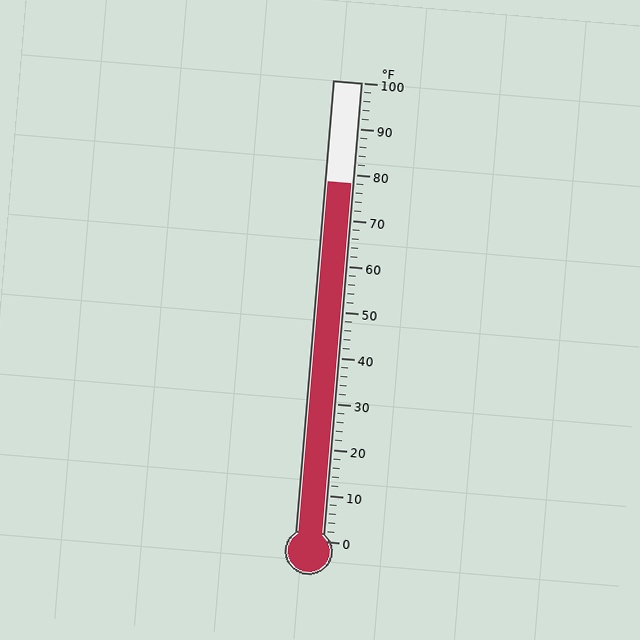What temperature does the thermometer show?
The thermometer shows approximately 78°F.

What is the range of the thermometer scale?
The thermometer scale ranges from 0°F to 100°F.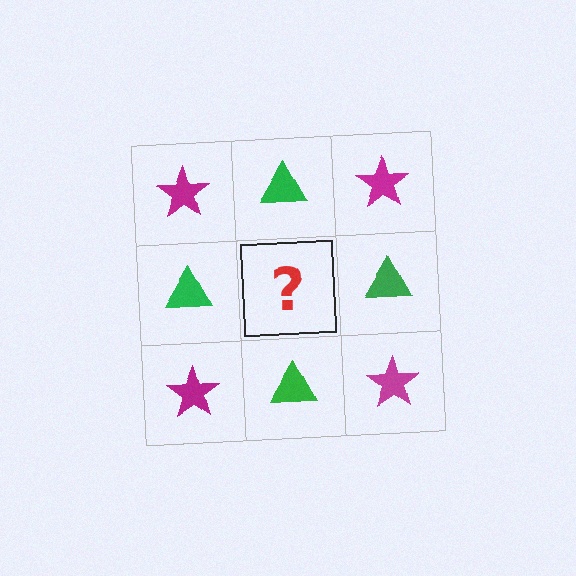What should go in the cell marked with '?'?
The missing cell should contain a magenta star.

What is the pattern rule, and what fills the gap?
The rule is that it alternates magenta star and green triangle in a checkerboard pattern. The gap should be filled with a magenta star.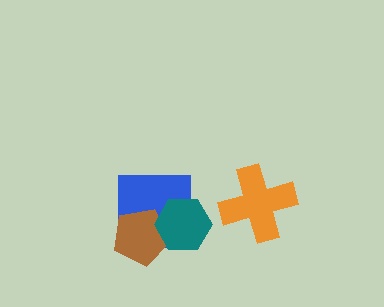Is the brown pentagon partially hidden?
Yes, it is partially covered by another shape.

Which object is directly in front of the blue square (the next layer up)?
The brown pentagon is directly in front of the blue square.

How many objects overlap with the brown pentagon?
2 objects overlap with the brown pentagon.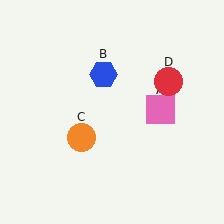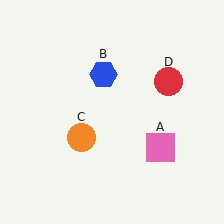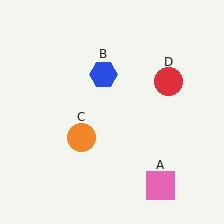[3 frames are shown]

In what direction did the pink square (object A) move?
The pink square (object A) moved down.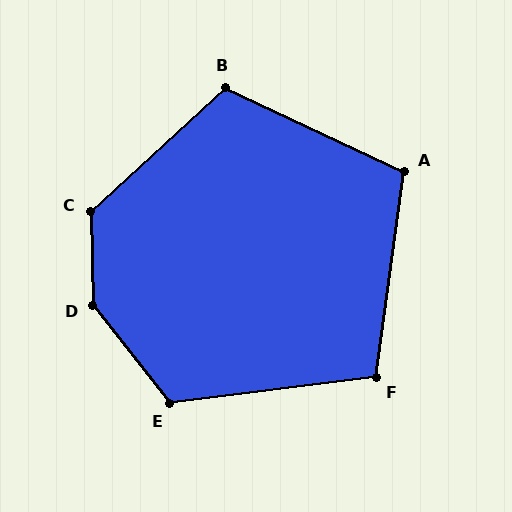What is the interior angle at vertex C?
Approximately 132 degrees (obtuse).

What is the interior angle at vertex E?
Approximately 121 degrees (obtuse).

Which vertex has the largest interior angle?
D, at approximately 143 degrees.